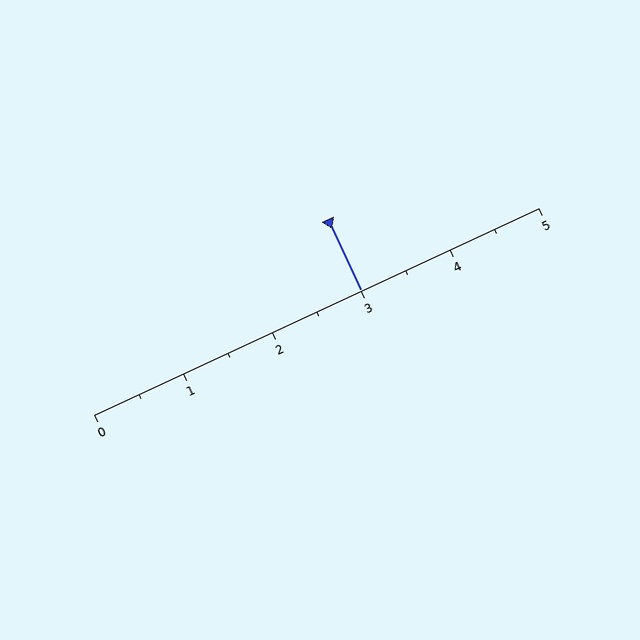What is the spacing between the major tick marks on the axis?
The major ticks are spaced 1 apart.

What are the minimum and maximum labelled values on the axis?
The axis runs from 0 to 5.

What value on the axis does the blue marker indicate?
The marker indicates approximately 3.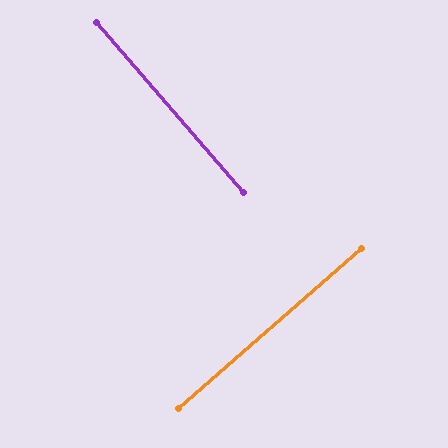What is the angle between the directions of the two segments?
Approximately 90 degrees.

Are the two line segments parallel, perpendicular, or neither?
Perpendicular — they meet at approximately 90°.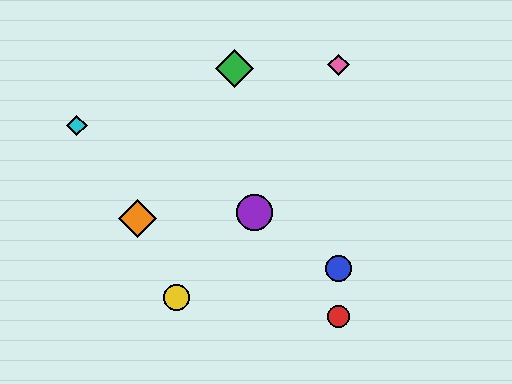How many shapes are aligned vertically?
3 shapes (the red circle, the blue circle, the pink diamond) are aligned vertically.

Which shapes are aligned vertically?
The red circle, the blue circle, the pink diamond are aligned vertically.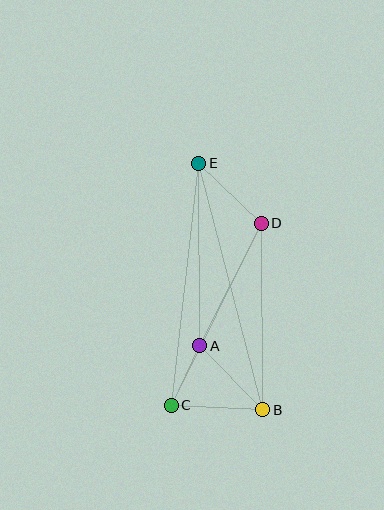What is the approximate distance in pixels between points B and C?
The distance between B and C is approximately 91 pixels.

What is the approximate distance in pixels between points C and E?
The distance between C and E is approximately 243 pixels.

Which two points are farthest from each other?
Points B and E are farthest from each other.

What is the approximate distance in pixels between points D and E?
The distance between D and E is approximately 86 pixels.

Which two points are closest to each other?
Points A and C are closest to each other.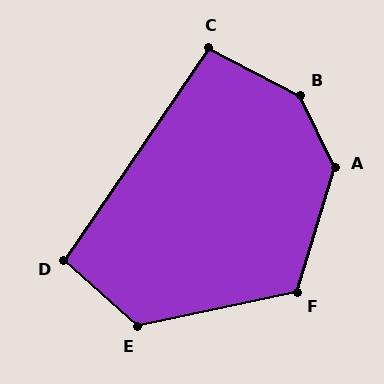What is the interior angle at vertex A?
Approximately 137 degrees (obtuse).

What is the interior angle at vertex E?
Approximately 126 degrees (obtuse).